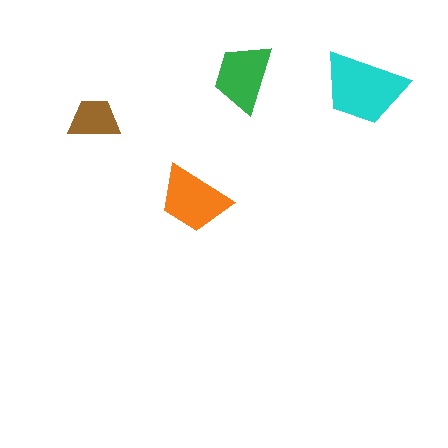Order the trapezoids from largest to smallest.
the cyan one, the orange one, the green one, the brown one.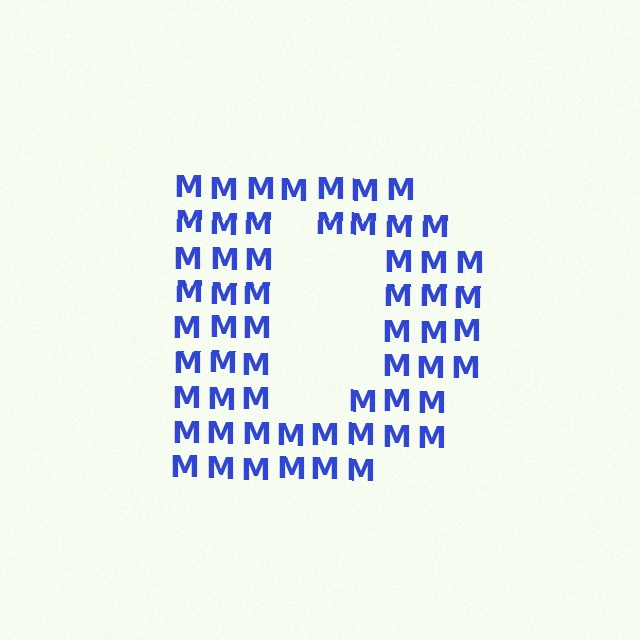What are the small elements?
The small elements are letter M's.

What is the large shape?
The large shape is the letter D.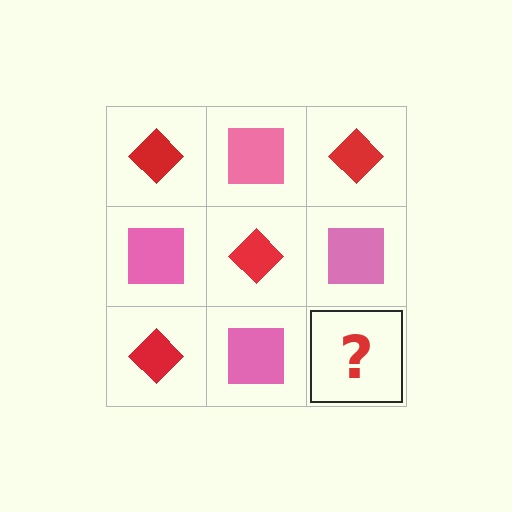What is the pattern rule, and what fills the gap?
The rule is that it alternates red diamond and pink square in a checkerboard pattern. The gap should be filled with a red diamond.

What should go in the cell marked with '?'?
The missing cell should contain a red diamond.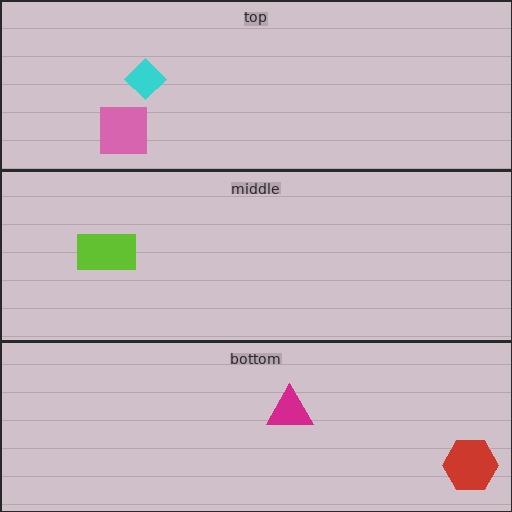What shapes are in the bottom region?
The magenta triangle, the red hexagon.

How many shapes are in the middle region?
1.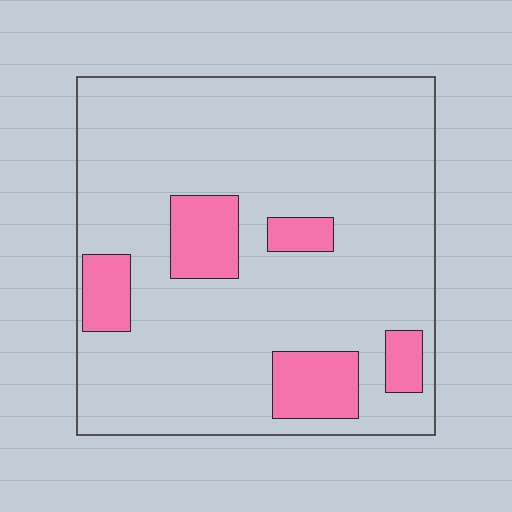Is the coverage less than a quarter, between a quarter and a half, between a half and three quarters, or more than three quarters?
Less than a quarter.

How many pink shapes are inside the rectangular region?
5.